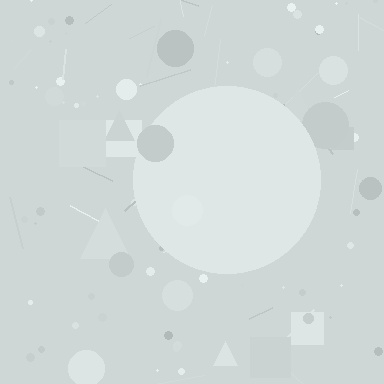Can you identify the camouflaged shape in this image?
The camouflaged shape is a circle.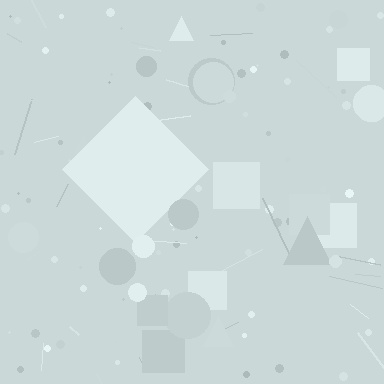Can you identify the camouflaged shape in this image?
The camouflaged shape is a diamond.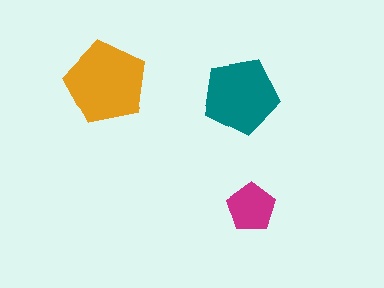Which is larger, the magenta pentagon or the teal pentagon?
The teal one.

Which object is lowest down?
The magenta pentagon is bottommost.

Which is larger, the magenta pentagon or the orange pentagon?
The orange one.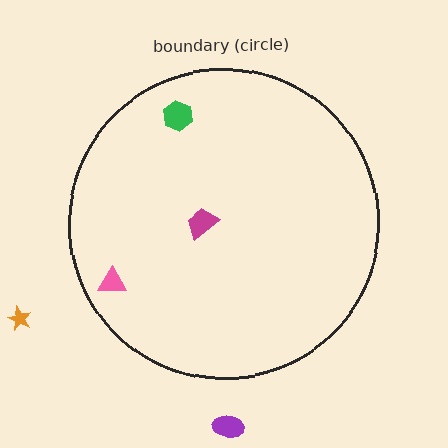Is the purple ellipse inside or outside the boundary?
Outside.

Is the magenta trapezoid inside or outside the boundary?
Inside.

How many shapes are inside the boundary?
3 inside, 2 outside.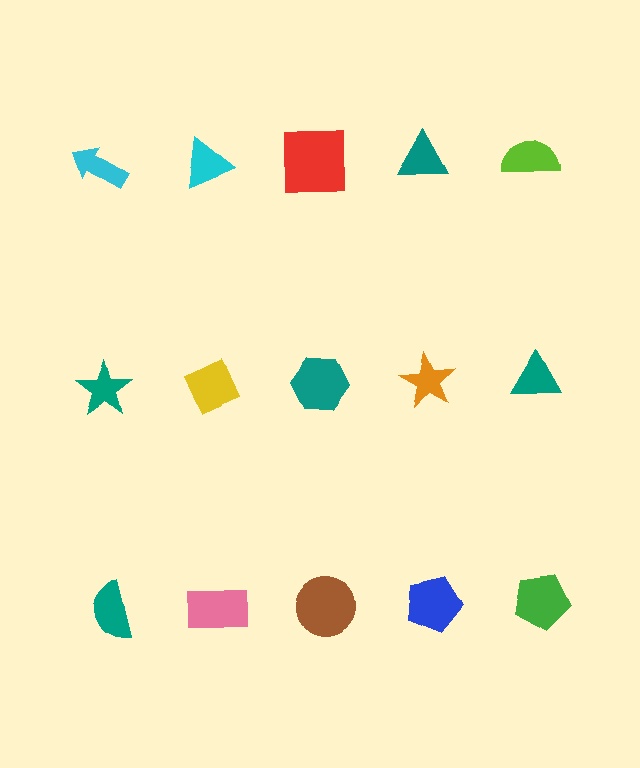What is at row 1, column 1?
A cyan arrow.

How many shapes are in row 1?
5 shapes.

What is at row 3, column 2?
A pink rectangle.